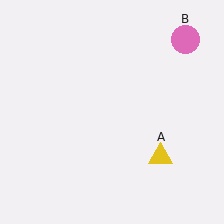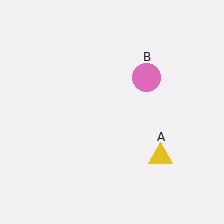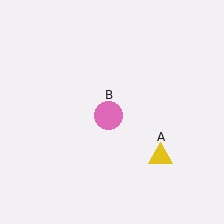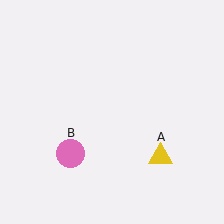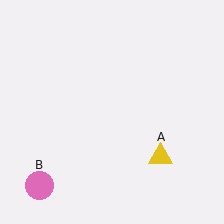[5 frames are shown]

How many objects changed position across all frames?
1 object changed position: pink circle (object B).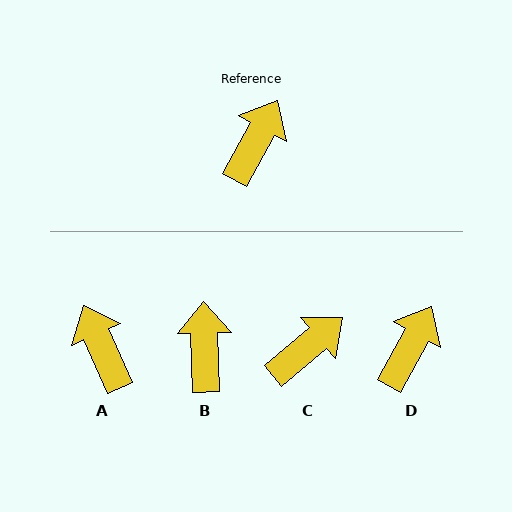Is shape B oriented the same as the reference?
No, it is off by about 30 degrees.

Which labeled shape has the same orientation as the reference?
D.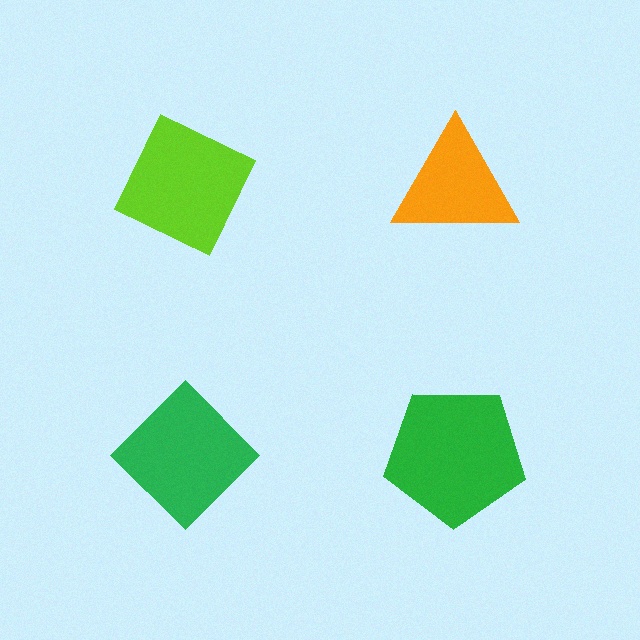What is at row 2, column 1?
A green diamond.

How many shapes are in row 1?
2 shapes.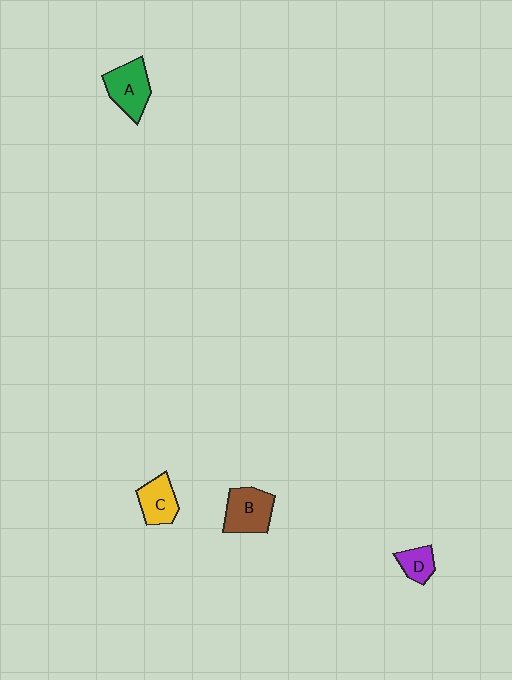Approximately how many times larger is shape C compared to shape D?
Approximately 1.4 times.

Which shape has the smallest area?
Shape D (purple).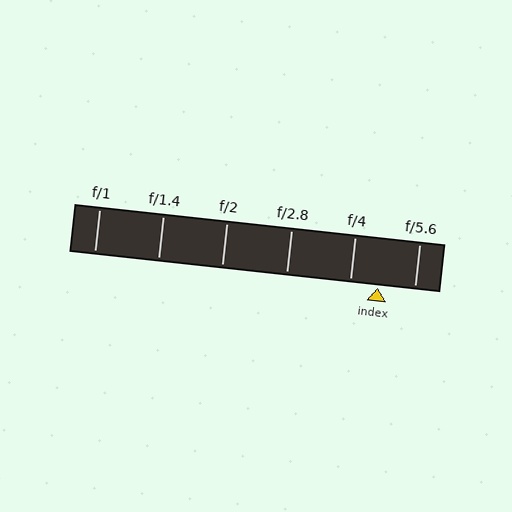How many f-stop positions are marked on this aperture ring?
There are 6 f-stop positions marked.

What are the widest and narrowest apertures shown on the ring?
The widest aperture shown is f/1 and the narrowest is f/5.6.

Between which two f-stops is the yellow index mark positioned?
The index mark is between f/4 and f/5.6.